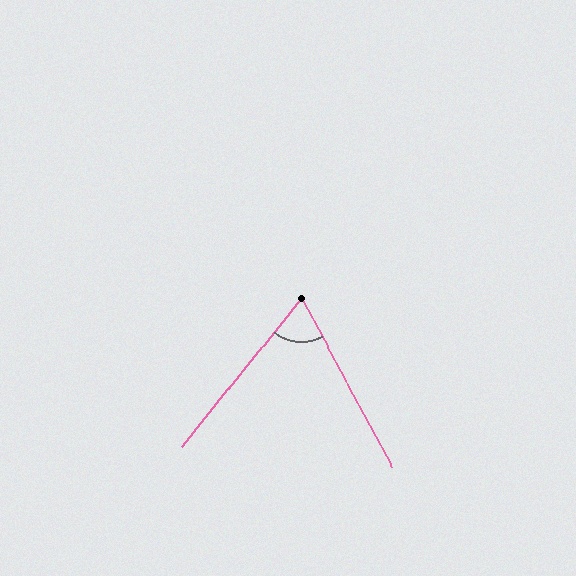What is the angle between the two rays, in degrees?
Approximately 67 degrees.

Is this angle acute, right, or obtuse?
It is acute.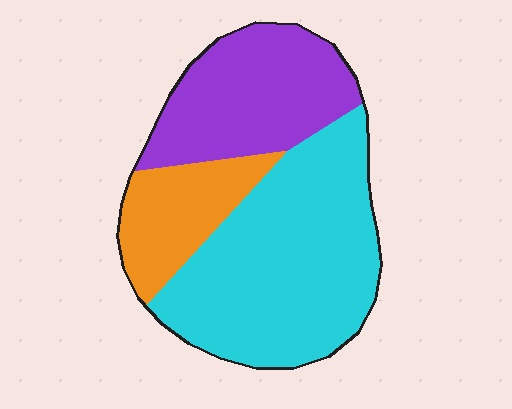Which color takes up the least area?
Orange, at roughly 20%.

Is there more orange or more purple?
Purple.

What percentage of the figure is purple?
Purple covers 30% of the figure.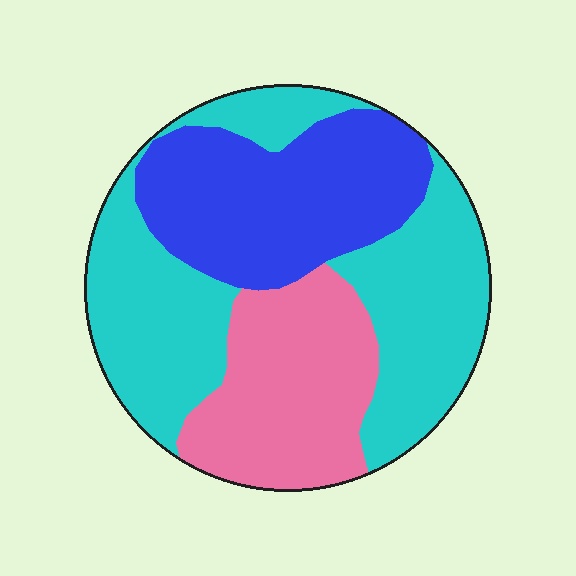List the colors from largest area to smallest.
From largest to smallest: cyan, blue, pink.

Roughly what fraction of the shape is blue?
Blue takes up about one quarter (1/4) of the shape.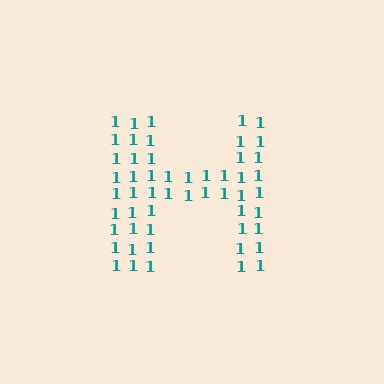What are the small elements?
The small elements are digit 1's.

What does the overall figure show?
The overall figure shows the letter H.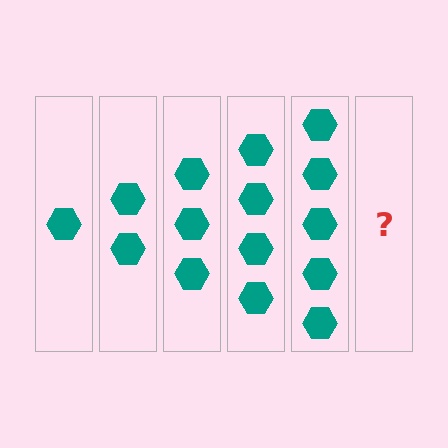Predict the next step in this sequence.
The next step is 6 hexagons.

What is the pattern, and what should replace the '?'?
The pattern is that each step adds one more hexagon. The '?' should be 6 hexagons.